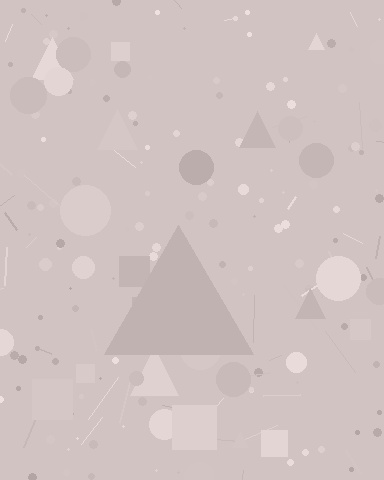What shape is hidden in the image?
A triangle is hidden in the image.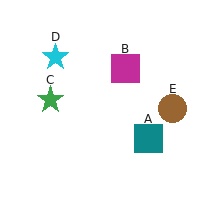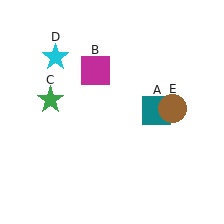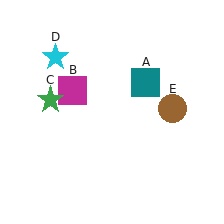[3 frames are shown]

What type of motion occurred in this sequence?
The teal square (object A), magenta square (object B) rotated counterclockwise around the center of the scene.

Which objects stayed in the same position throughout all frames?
Green star (object C) and cyan star (object D) and brown circle (object E) remained stationary.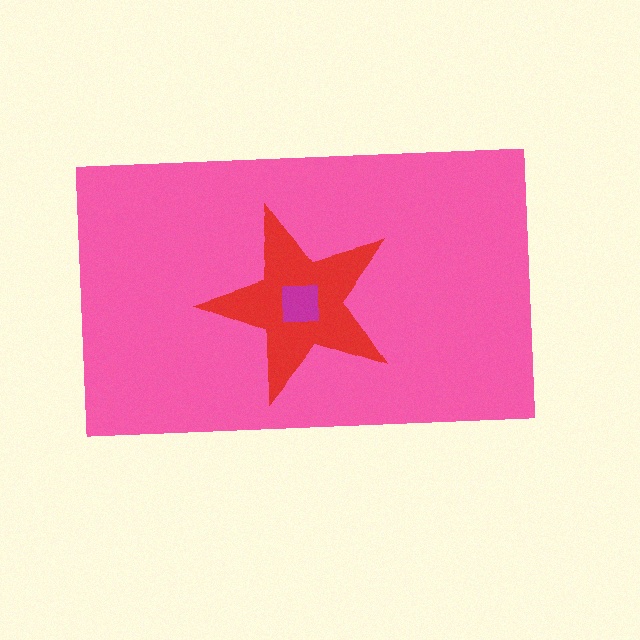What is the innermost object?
The magenta square.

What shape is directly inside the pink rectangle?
The red star.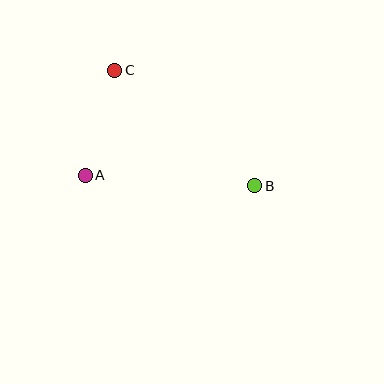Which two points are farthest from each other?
Points B and C are farthest from each other.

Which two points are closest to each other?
Points A and C are closest to each other.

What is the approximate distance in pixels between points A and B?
The distance between A and B is approximately 170 pixels.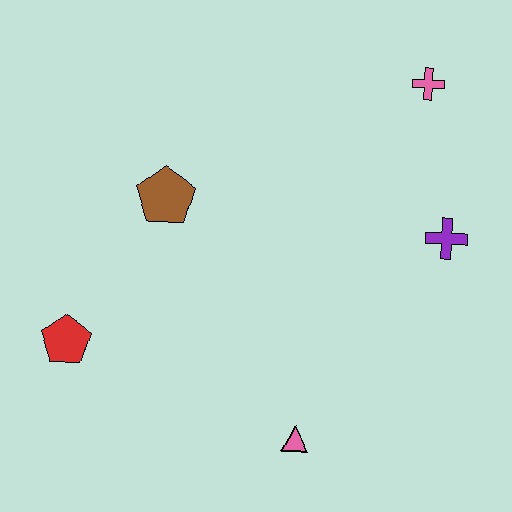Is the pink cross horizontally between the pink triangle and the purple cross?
Yes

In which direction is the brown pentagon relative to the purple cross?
The brown pentagon is to the left of the purple cross.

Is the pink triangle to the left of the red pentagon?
No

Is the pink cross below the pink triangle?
No